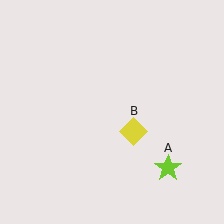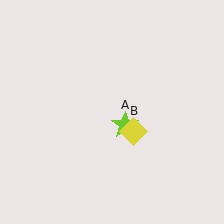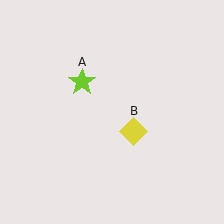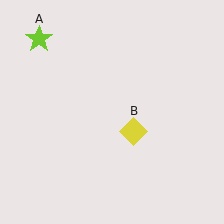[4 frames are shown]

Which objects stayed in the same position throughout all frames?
Yellow diamond (object B) remained stationary.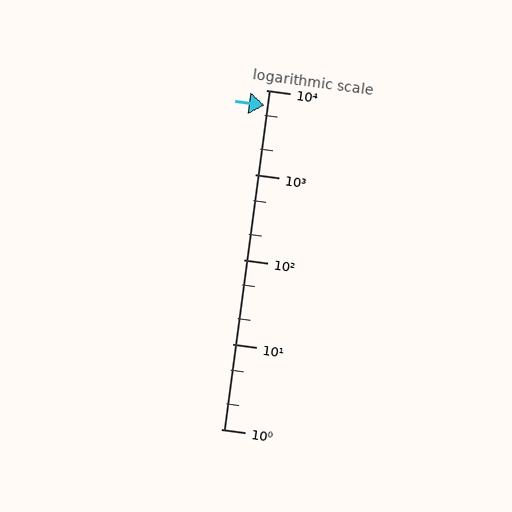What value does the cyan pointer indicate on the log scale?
The pointer indicates approximately 6600.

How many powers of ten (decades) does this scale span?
The scale spans 4 decades, from 1 to 10000.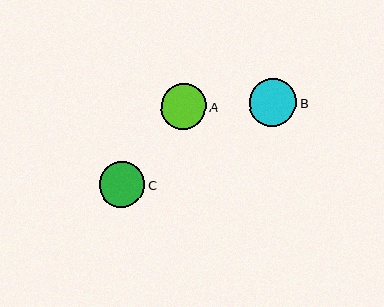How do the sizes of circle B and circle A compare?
Circle B and circle A are approximately the same size.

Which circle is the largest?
Circle B is the largest with a size of approximately 48 pixels.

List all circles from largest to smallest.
From largest to smallest: B, A, C.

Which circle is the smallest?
Circle C is the smallest with a size of approximately 45 pixels.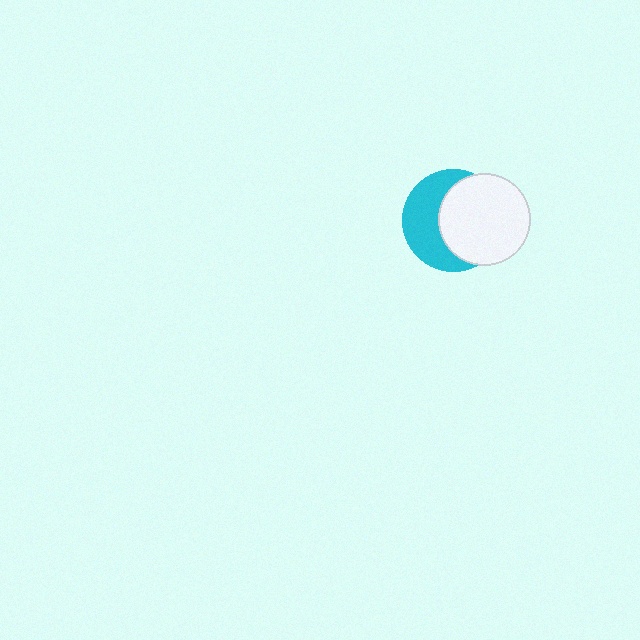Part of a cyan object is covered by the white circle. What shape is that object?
It is a circle.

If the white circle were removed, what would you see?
You would see the complete cyan circle.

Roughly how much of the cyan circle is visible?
About half of it is visible (roughly 46%).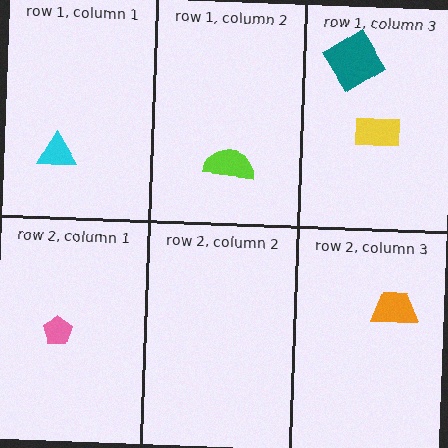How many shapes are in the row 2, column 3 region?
1.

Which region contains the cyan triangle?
The row 1, column 1 region.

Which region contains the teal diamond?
The row 1, column 3 region.